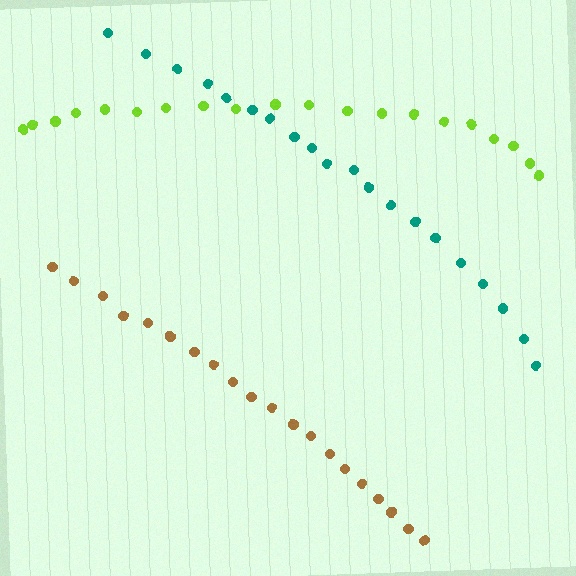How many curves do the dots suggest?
There are 3 distinct paths.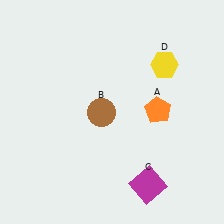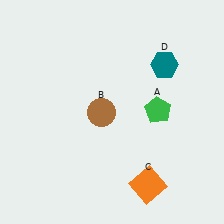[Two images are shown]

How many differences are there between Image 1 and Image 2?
There are 3 differences between the two images.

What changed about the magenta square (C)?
In Image 1, C is magenta. In Image 2, it changed to orange.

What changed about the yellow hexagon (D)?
In Image 1, D is yellow. In Image 2, it changed to teal.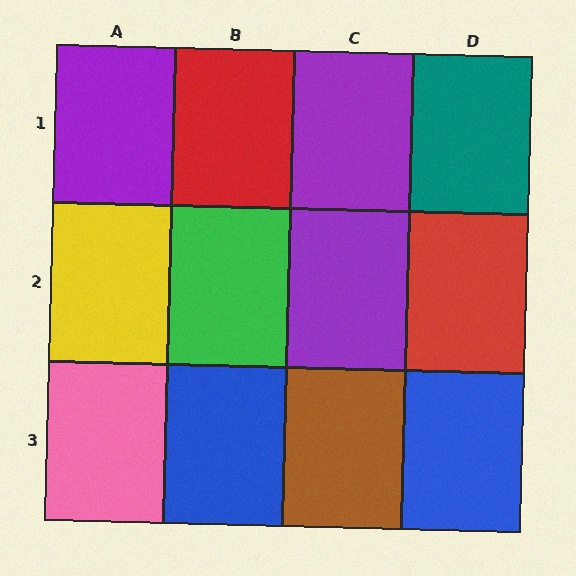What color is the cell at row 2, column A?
Yellow.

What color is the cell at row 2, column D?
Red.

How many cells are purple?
3 cells are purple.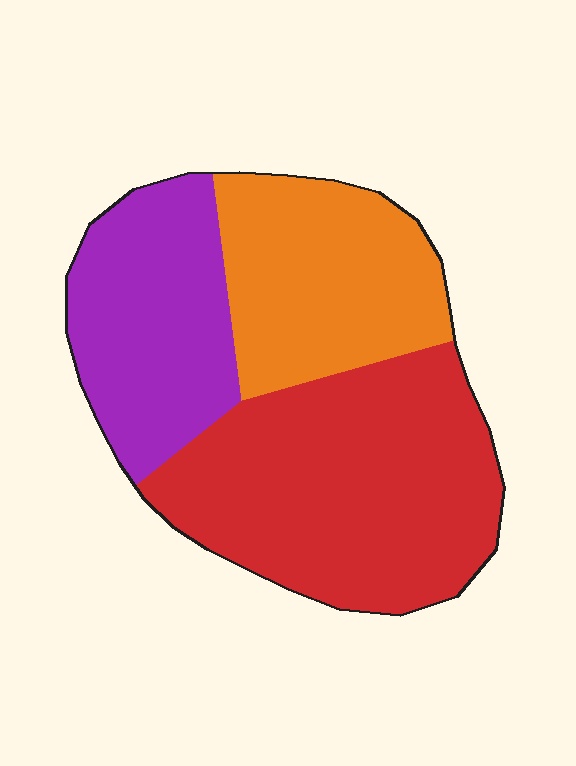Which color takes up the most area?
Red, at roughly 45%.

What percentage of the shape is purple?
Purple covers 27% of the shape.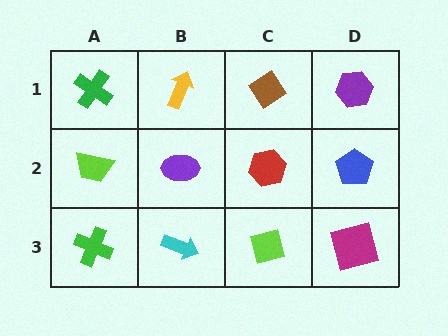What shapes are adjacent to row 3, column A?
A lime trapezoid (row 2, column A), a cyan arrow (row 3, column B).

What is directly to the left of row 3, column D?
A lime square.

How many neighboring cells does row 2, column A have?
3.